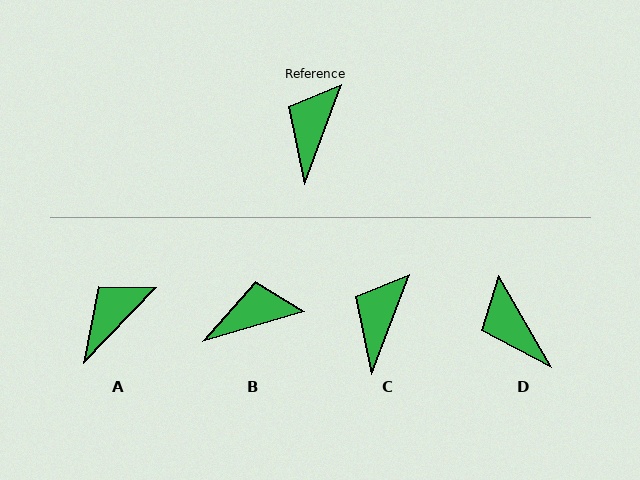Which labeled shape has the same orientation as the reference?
C.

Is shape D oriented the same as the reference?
No, it is off by about 51 degrees.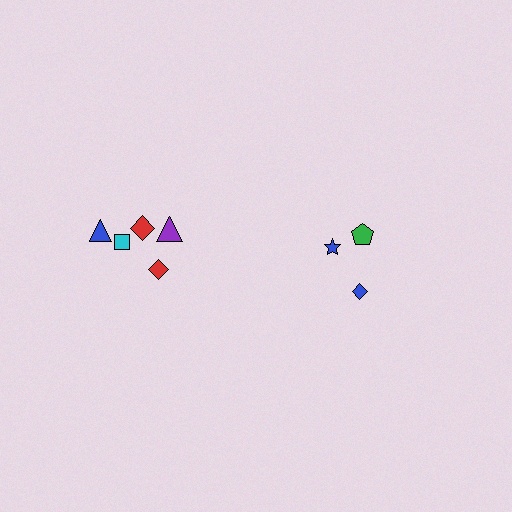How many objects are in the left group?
There are 5 objects.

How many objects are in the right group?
There are 3 objects.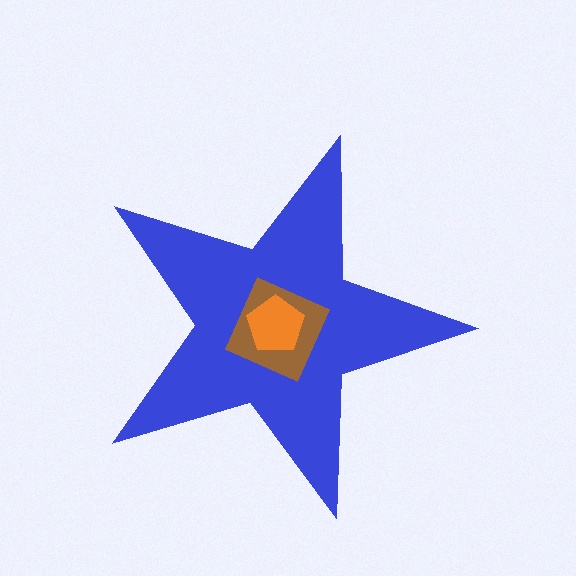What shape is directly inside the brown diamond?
The orange pentagon.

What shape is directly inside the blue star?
The brown diamond.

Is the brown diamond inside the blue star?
Yes.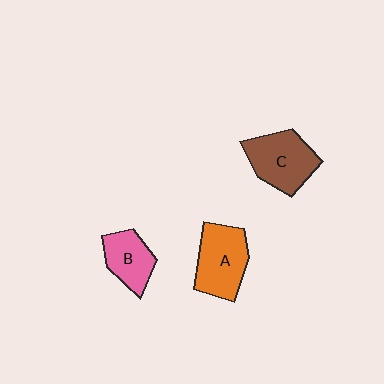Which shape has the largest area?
Shape A (orange).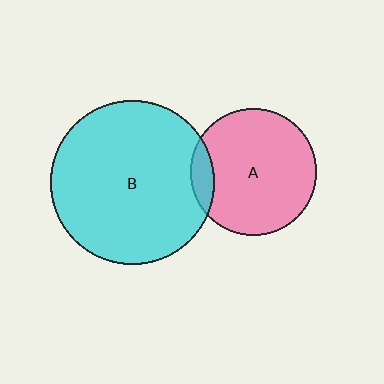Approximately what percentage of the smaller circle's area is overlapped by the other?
Approximately 10%.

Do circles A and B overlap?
Yes.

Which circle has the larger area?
Circle B (cyan).